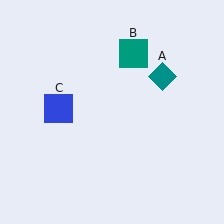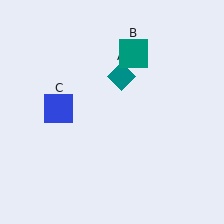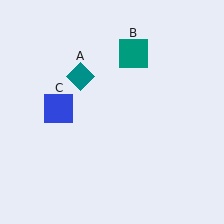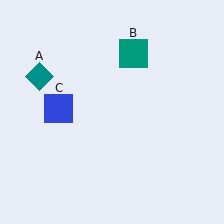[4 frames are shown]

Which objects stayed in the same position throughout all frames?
Teal square (object B) and blue square (object C) remained stationary.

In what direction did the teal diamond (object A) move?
The teal diamond (object A) moved left.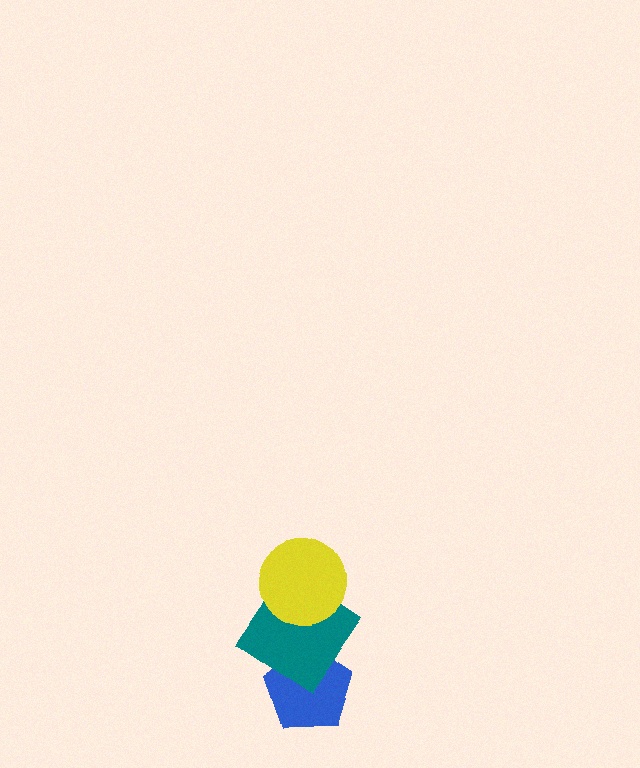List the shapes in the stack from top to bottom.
From top to bottom: the yellow circle, the teal diamond, the blue pentagon.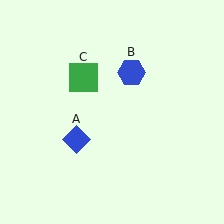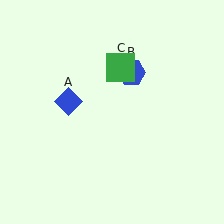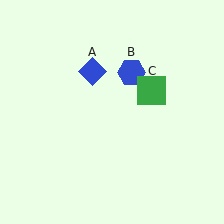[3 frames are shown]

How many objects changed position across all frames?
2 objects changed position: blue diamond (object A), green square (object C).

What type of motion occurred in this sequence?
The blue diamond (object A), green square (object C) rotated clockwise around the center of the scene.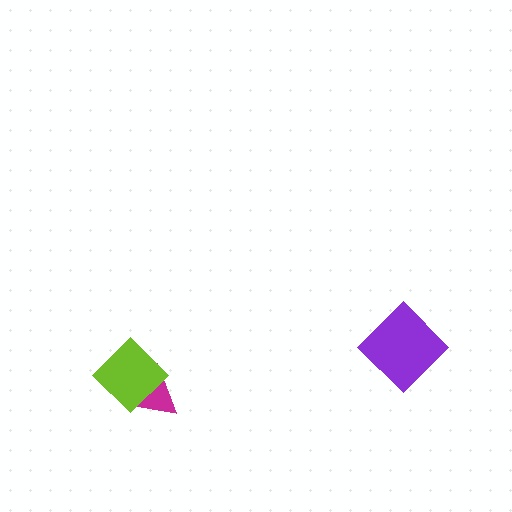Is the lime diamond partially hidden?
No, no other shape covers it.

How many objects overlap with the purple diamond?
0 objects overlap with the purple diamond.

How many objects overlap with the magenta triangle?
1 object overlaps with the magenta triangle.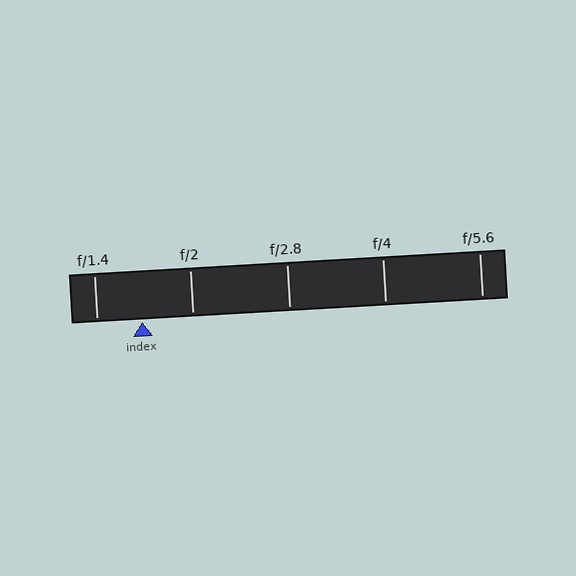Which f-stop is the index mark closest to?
The index mark is closest to f/1.4.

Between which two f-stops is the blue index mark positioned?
The index mark is between f/1.4 and f/2.